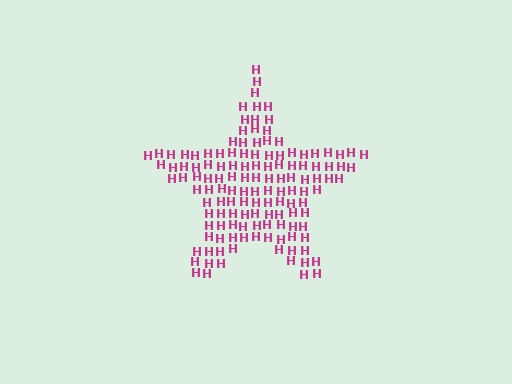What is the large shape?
The large shape is a star.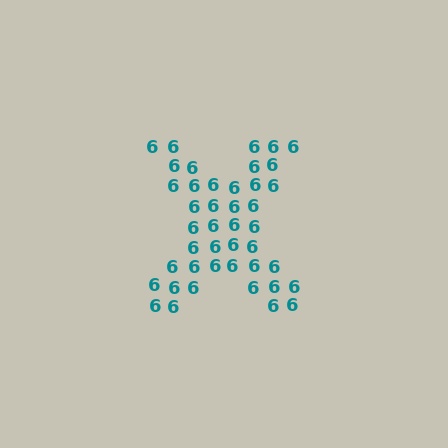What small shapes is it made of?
It is made of small digit 6's.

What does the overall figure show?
The overall figure shows the letter X.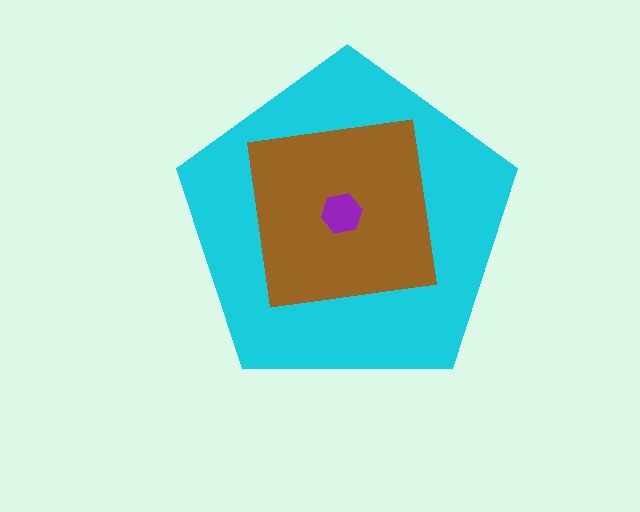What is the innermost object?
The purple hexagon.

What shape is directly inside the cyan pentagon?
The brown square.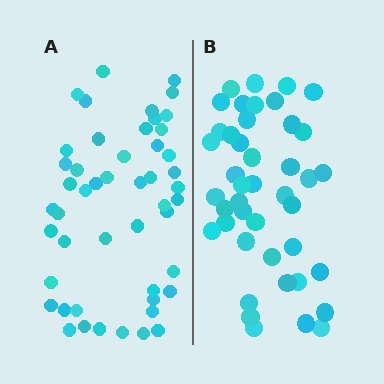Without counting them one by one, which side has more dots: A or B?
Region A (the left region) has more dots.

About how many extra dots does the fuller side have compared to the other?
Region A has about 6 more dots than region B.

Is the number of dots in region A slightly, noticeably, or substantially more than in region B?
Region A has only slightly more — the two regions are fairly close. The ratio is roughly 1.1 to 1.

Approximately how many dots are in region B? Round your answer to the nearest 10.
About 40 dots. (The exact count is 43, which rounds to 40.)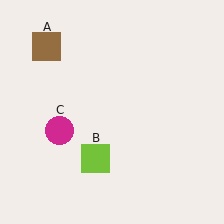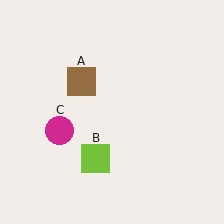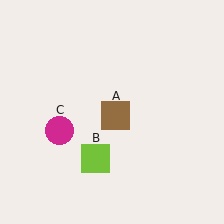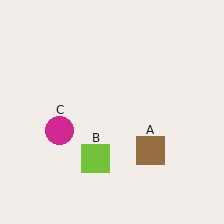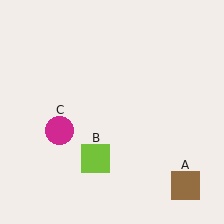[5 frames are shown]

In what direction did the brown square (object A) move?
The brown square (object A) moved down and to the right.